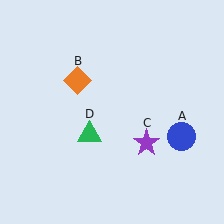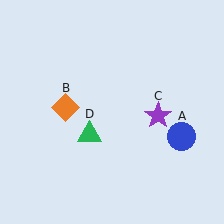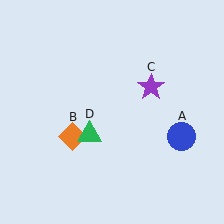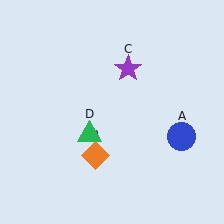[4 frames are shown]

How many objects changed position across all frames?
2 objects changed position: orange diamond (object B), purple star (object C).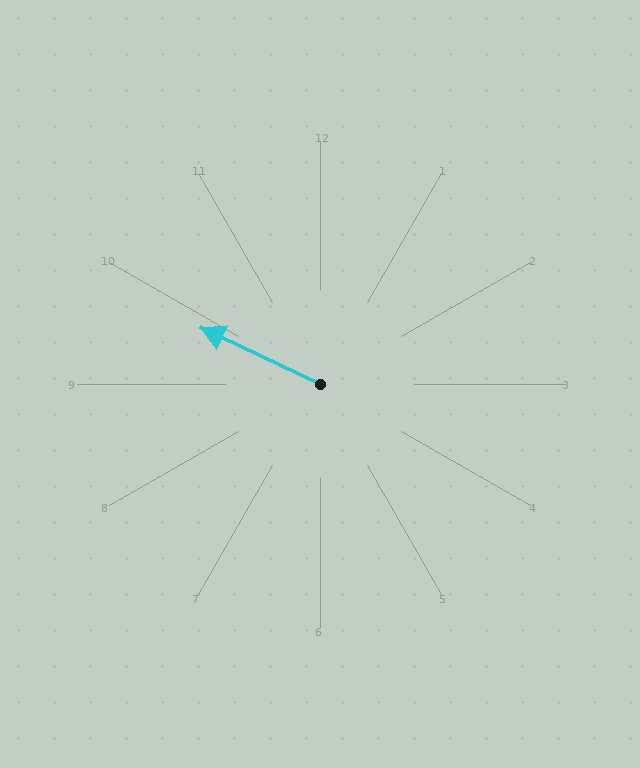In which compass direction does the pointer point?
Northwest.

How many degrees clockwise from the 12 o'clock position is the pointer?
Approximately 295 degrees.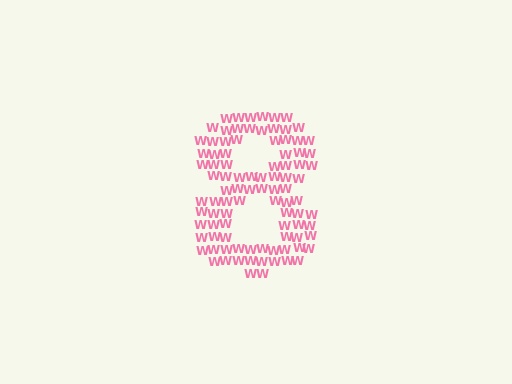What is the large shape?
The large shape is the digit 8.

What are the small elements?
The small elements are letter W's.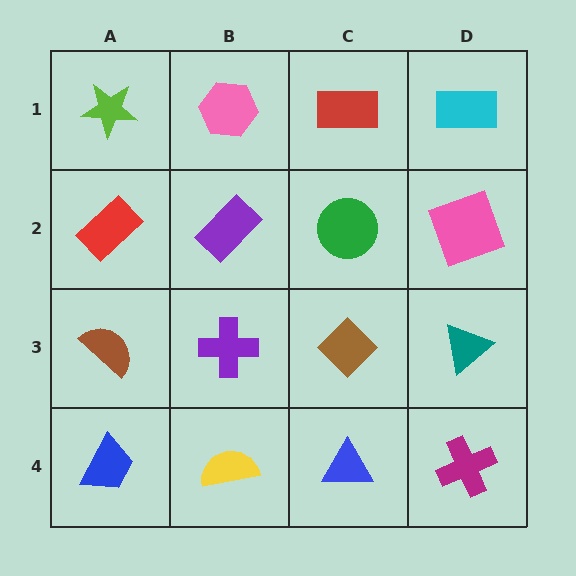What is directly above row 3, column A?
A red rectangle.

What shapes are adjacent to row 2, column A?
A lime star (row 1, column A), a brown semicircle (row 3, column A), a purple rectangle (row 2, column B).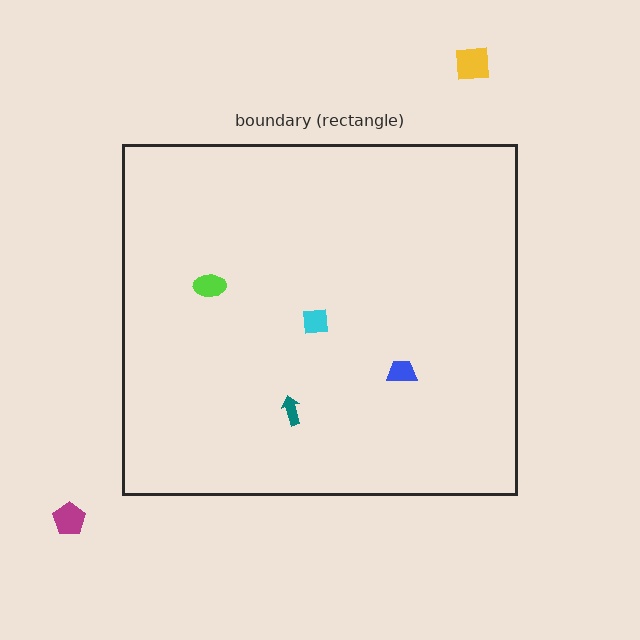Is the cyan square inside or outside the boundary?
Inside.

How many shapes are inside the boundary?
4 inside, 2 outside.